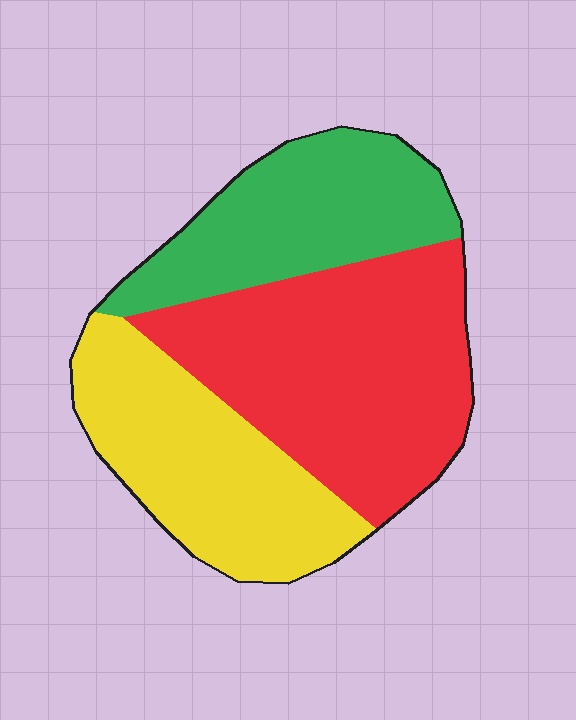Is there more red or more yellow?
Red.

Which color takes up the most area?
Red, at roughly 45%.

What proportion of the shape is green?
Green covers around 25% of the shape.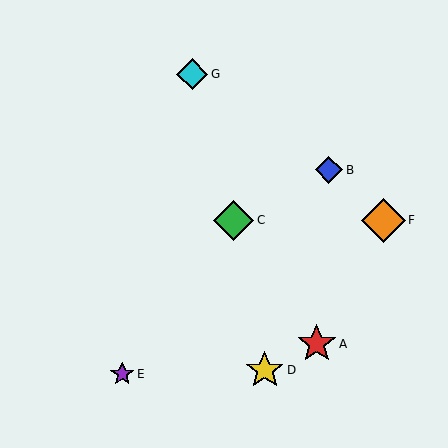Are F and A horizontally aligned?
No, F is at y≈220 and A is at y≈344.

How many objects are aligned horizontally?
2 objects (C, F) are aligned horizontally.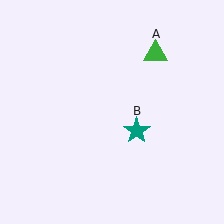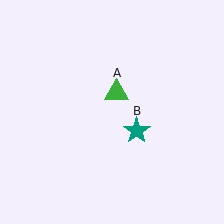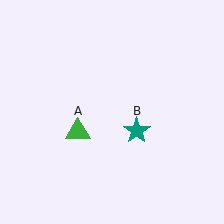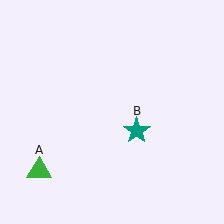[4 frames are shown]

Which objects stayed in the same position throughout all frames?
Teal star (object B) remained stationary.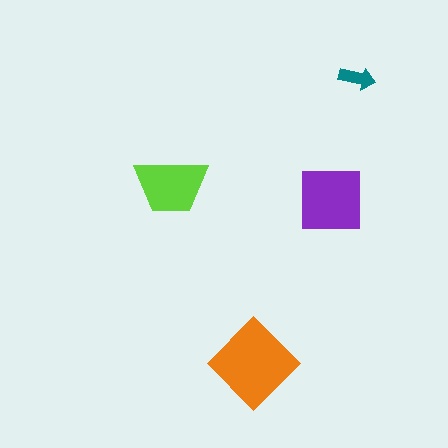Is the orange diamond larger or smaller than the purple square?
Larger.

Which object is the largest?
The orange diamond.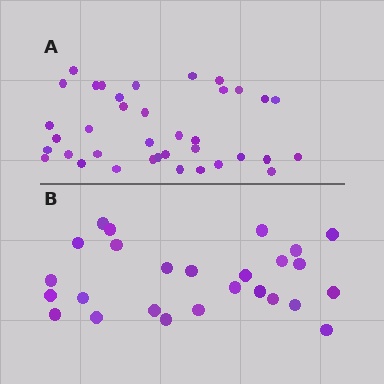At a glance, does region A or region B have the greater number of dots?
Region A (the top region) has more dots.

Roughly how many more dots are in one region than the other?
Region A has roughly 12 or so more dots than region B.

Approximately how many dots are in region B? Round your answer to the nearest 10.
About 30 dots. (The exact count is 26, which rounds to 30.)